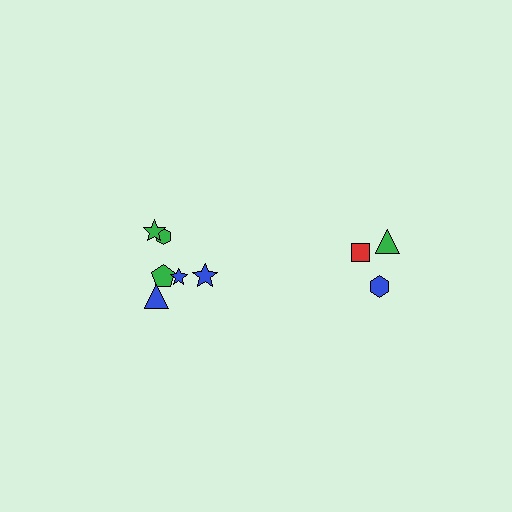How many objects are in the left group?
There are 6 objects.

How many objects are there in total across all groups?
There are 9 objects.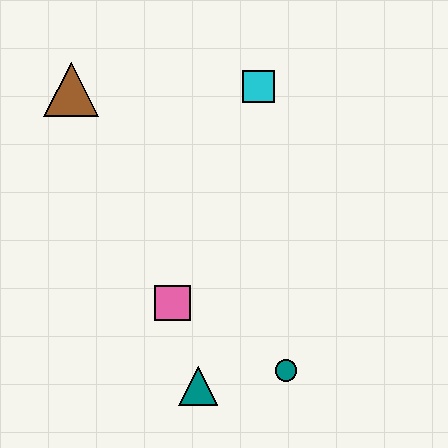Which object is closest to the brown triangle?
The cyan square is closest to the brown triangle.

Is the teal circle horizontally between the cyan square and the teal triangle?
No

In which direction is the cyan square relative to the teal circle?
The cyan square is above the teal circle.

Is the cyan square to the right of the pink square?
Yes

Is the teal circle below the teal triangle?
No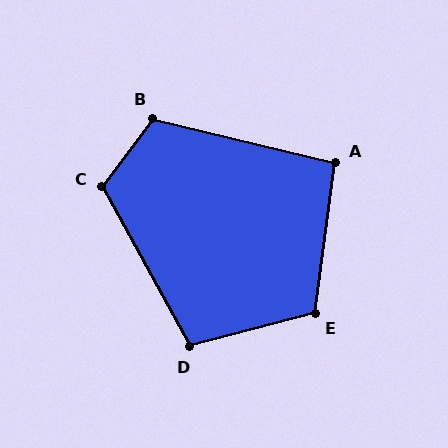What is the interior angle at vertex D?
Approximately 104 degrees (obtuse).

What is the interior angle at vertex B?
Approximately 113 degrees (obtuse).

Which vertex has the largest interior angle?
C, at approximately 115 degrees.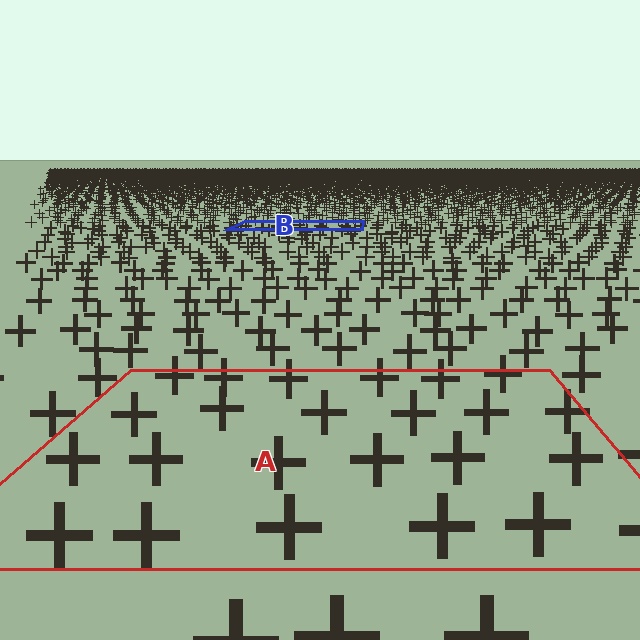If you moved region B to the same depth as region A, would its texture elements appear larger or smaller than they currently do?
They would appear larger. At a closer depth, the same texture elements are projected at a bigger on-screen size.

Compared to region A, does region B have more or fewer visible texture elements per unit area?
Region B has more texture elements per unit area — they are packed more densely because it is farther away.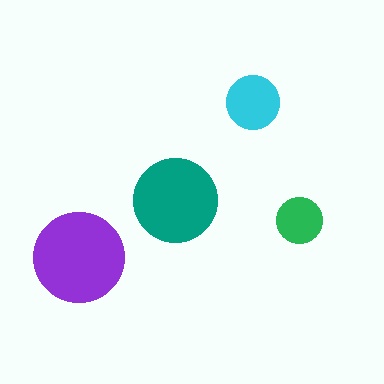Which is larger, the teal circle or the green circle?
The teal one.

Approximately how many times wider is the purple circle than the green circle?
About 2 times wider.